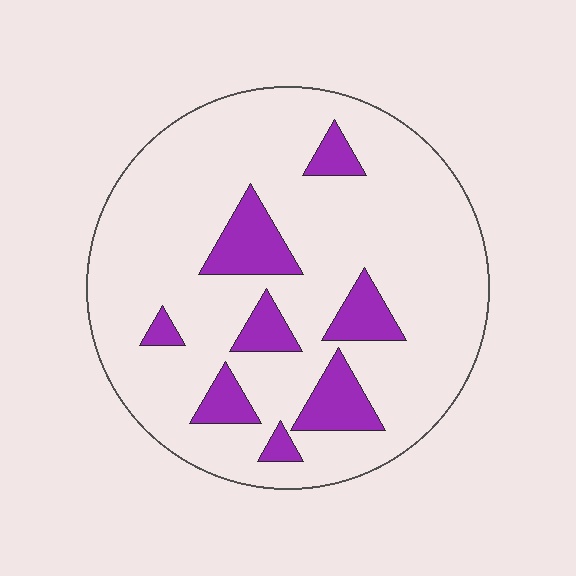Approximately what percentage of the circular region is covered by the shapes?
Approximately 15%.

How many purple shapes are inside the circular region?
8.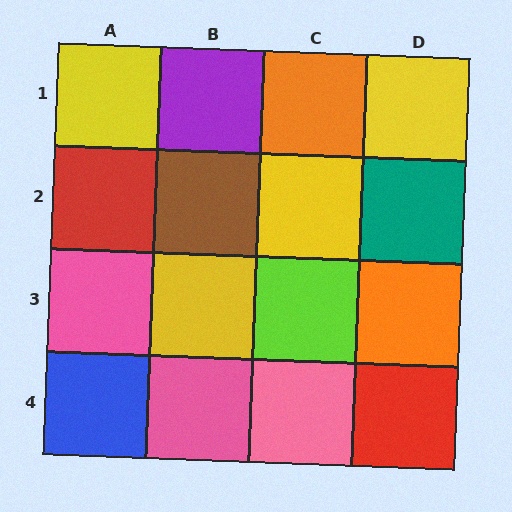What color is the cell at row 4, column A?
Blue.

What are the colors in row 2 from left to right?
Red, brown, yellow, teal.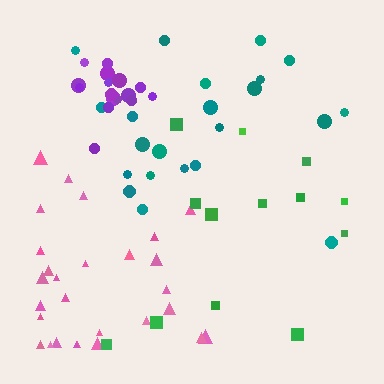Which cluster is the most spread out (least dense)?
Green.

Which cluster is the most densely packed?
Purple.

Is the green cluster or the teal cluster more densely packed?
Teal.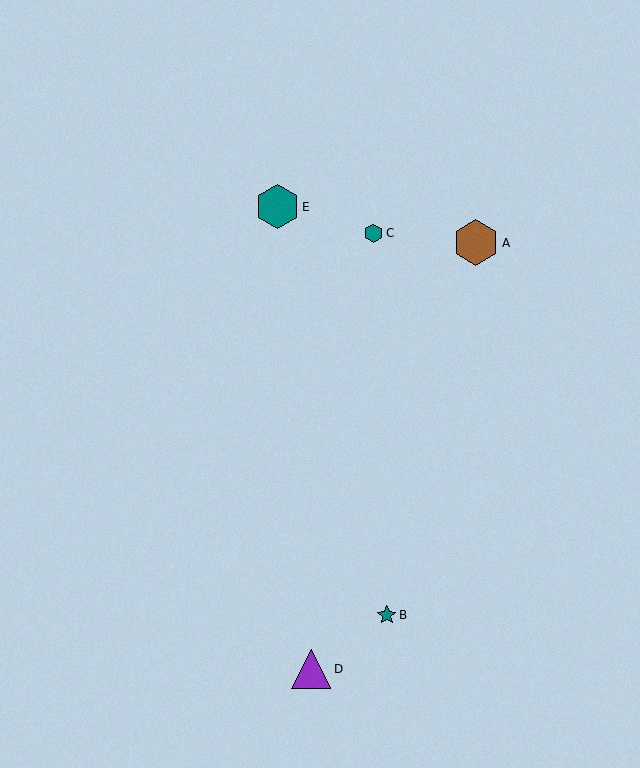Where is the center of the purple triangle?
The center of the purple triangle is at (311, 669).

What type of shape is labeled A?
Shape A is a brown hexagon.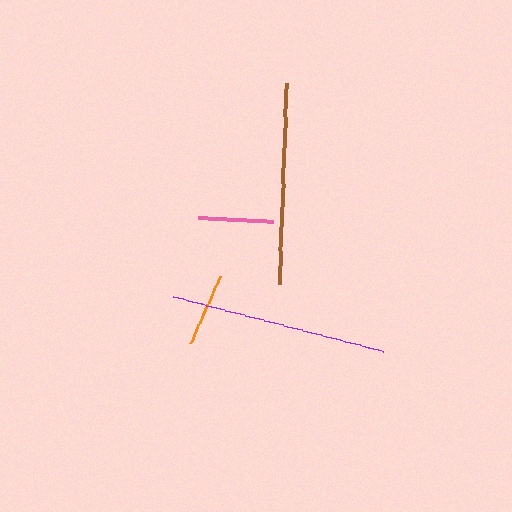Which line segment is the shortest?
The orange line is the shortest at approximately 73 pixels.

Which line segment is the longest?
The purple line is the longest at approximately 218 pixels.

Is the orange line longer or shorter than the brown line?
The brown line is longer than the orange line.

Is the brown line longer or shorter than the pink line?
The brown line is longer than the pink line.